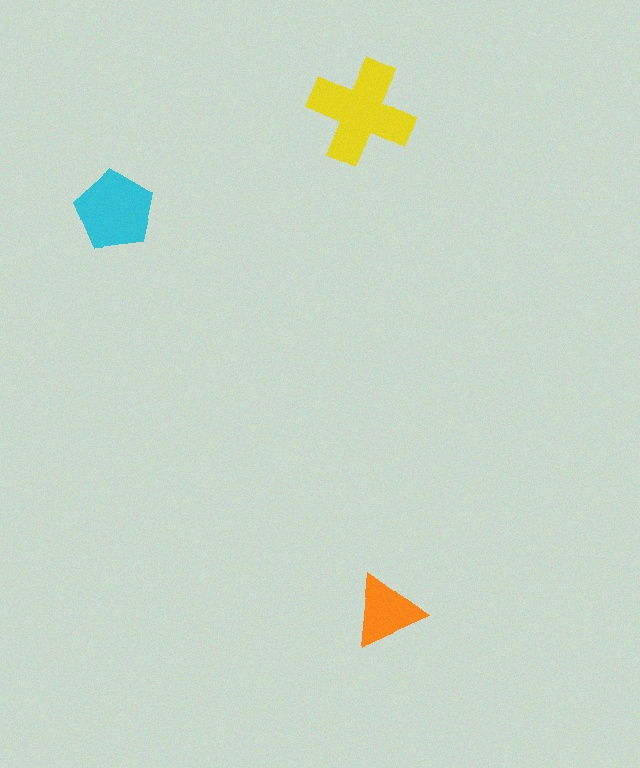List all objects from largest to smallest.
The yellow cross, the cyan pentagon, the orange triangle.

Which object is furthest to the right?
The orange triangle is rightmost.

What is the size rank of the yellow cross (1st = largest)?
1st.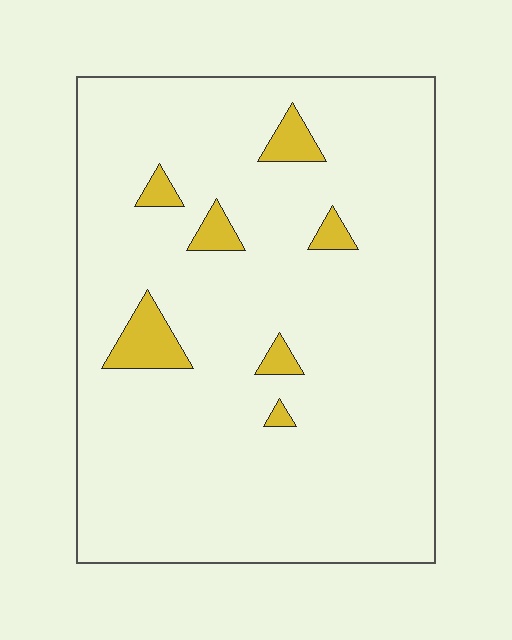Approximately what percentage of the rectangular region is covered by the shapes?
Approximately 5%.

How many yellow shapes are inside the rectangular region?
7.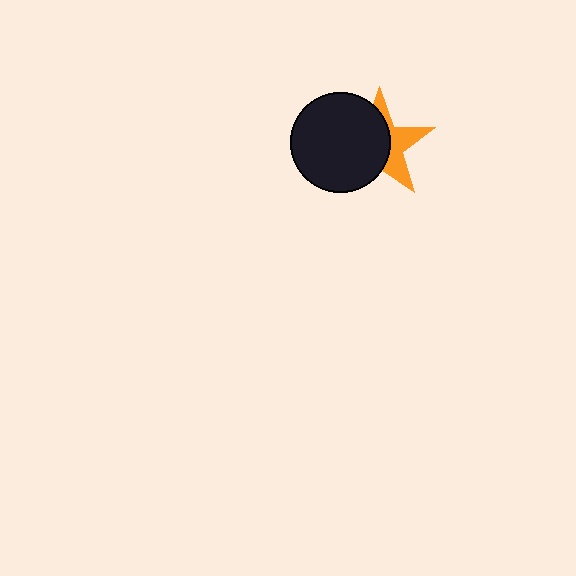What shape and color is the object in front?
The object in front is a black circle.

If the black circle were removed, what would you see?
You would see the complete orange star.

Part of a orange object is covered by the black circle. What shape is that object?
It is a star.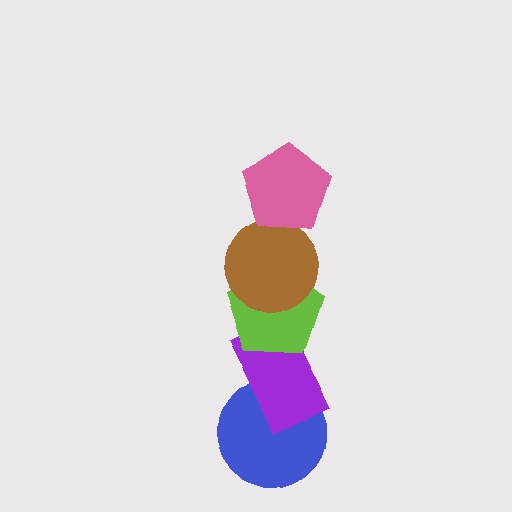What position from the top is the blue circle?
The blue circle is 5th from the top.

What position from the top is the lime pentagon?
The lime pentagon is 3rd from the top.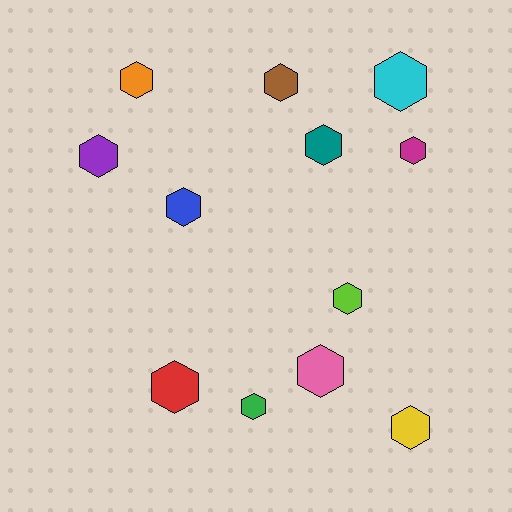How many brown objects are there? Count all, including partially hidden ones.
There is 1 brown object.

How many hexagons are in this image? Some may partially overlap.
There are 12 hexagons.